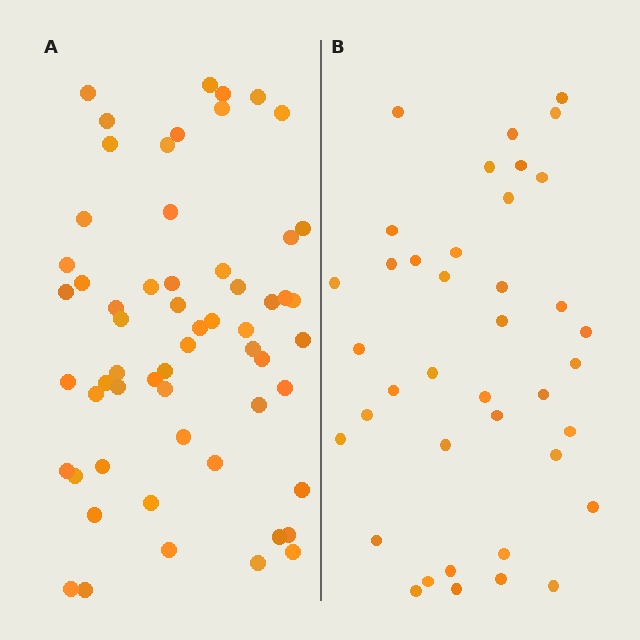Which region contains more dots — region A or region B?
Region A (the left region) has more dots.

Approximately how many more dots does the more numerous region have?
Region A has approximately 20 more dots than region B.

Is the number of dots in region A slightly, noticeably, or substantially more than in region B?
Region A has substantially more. The ratio is roughly 1.5 to 1.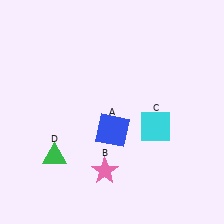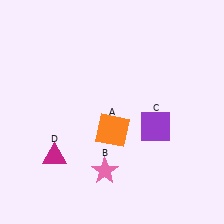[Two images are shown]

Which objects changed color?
A changed from blue to orange. C changed from cyan to purple. D changed from green to magenta.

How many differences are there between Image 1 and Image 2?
There are 3 differences between the two images.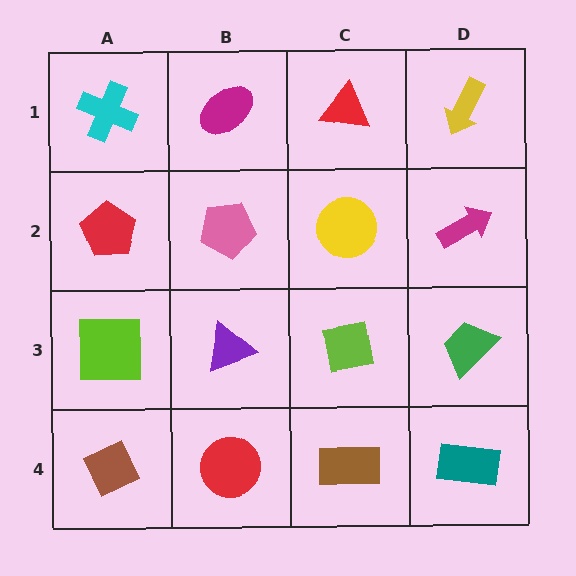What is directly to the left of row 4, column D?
A brown rectangle.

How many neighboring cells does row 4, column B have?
3.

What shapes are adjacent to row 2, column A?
A cyan cross (row 1, column A), a lime square (row 3, column A), a pink pentagon (row 2, column B).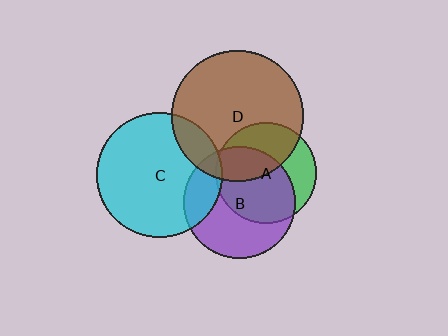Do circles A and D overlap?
Yes.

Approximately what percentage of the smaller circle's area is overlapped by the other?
Approximately 45%.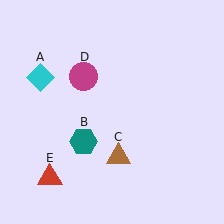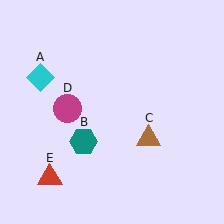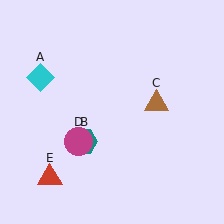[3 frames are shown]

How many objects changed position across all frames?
2 objects changed position: brown triangle (object C), magenta circle (object D).